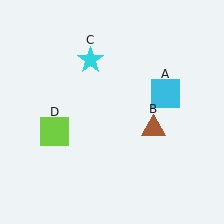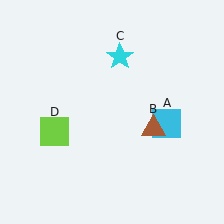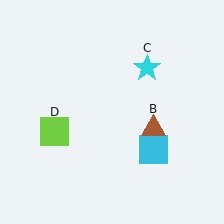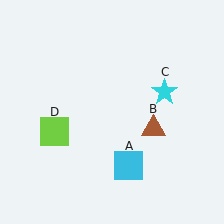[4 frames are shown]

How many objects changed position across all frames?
2 objects changed position: cyan square (object A), cyan star (object C).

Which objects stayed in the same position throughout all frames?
Brown triangle (object B) and lime square (object D) remained stationary.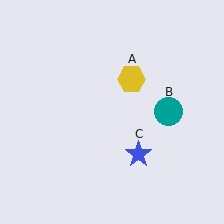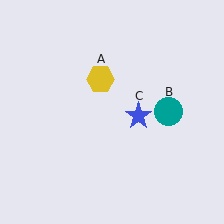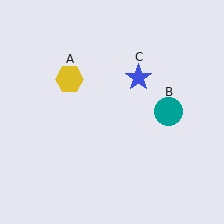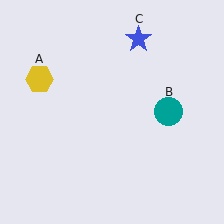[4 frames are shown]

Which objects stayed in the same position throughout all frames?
Teal circle (object B) remained stationary.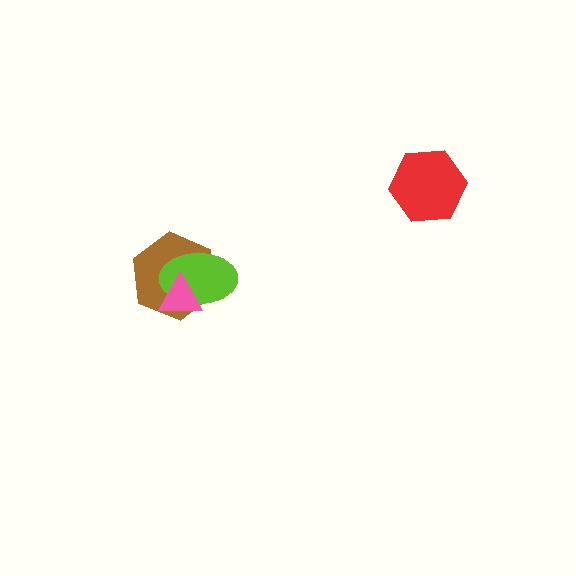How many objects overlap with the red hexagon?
0 objects overlap with the red hexagon.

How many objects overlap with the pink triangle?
2 objects overlap with the pink triangle.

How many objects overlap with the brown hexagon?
2 objects overlap with the brown hexagon.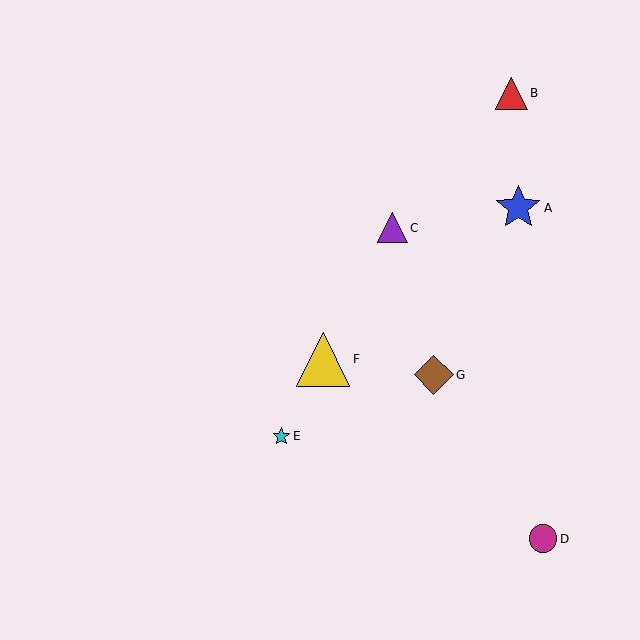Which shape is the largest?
The yellow triangle (labeled F) is the largest.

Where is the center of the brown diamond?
The center of the brown diamond is at (434, 375).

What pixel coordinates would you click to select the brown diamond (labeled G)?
Click at (434, 375) to select the brown diamond G.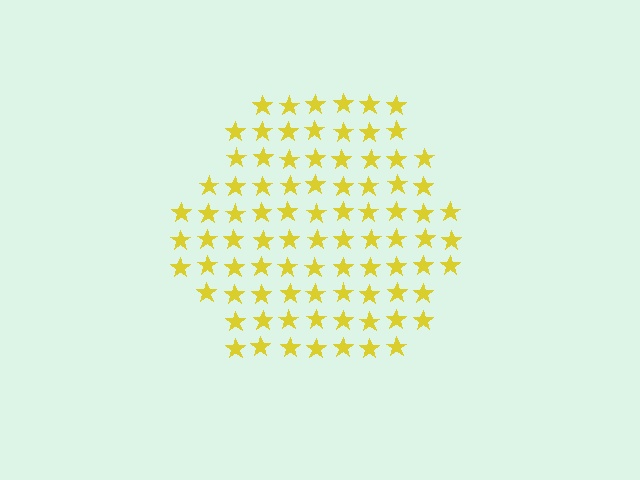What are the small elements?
The small elements are stars.